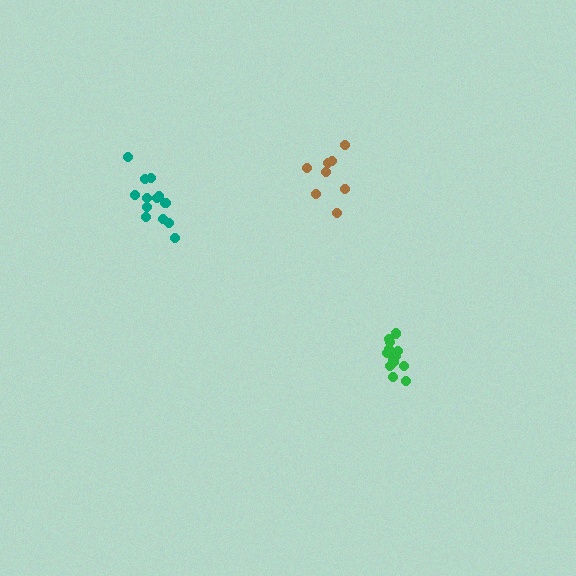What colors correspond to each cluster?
The clusters are colored: brown, teal, green.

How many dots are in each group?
Group 1: 8 dots, Group 2: 13 dots, Group 3: 14 dots (35 total).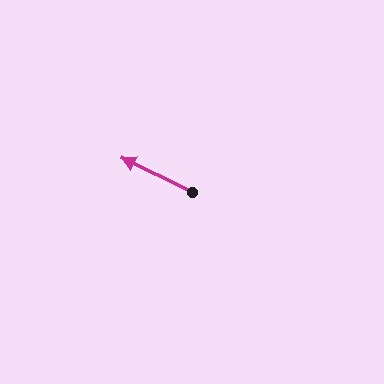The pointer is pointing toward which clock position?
Roughly 10 o'clock.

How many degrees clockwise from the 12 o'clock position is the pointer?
Approximately 296 degrees.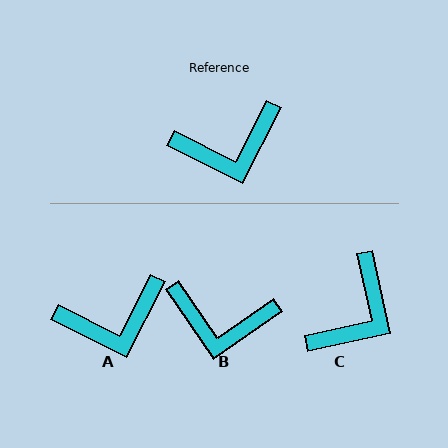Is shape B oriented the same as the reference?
No, it is off by about 29 degrees.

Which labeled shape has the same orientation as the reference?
A.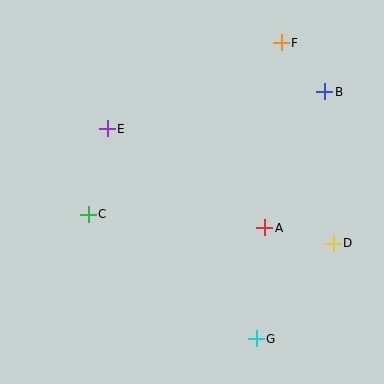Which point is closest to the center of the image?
Point A at (265, 228) is closest to the center.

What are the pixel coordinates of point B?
Point B is at (324, 92).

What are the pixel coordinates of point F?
Point F is at (281, 43).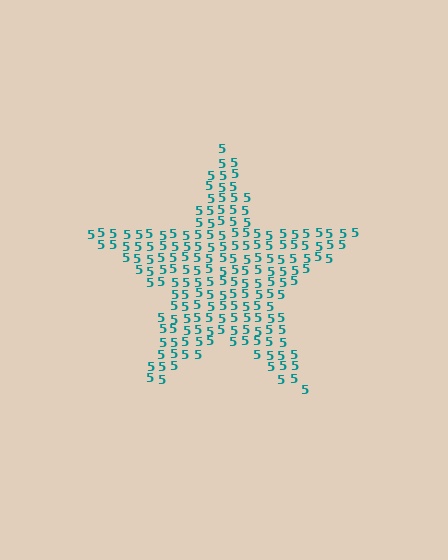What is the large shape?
The large shape is a star.